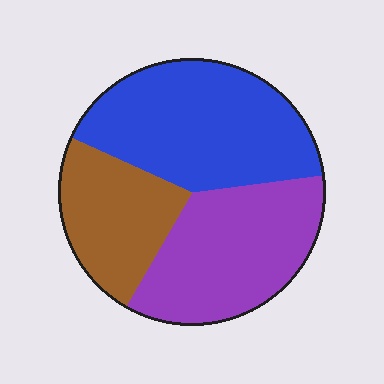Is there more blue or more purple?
Blue.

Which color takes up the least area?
Brown, at roughly 25%.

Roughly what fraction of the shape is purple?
Purple covers 35% of the shape.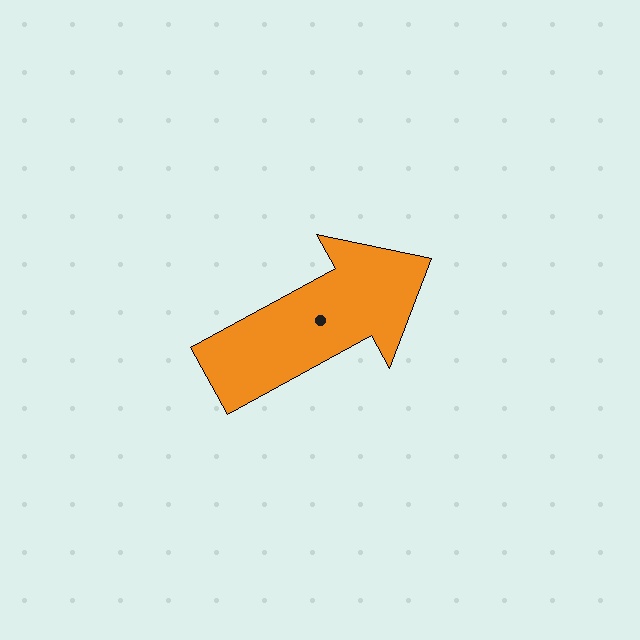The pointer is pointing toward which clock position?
Roughly 2 o'clock.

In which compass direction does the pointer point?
Northeast.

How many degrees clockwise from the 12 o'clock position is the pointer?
Approximately 61 degrees.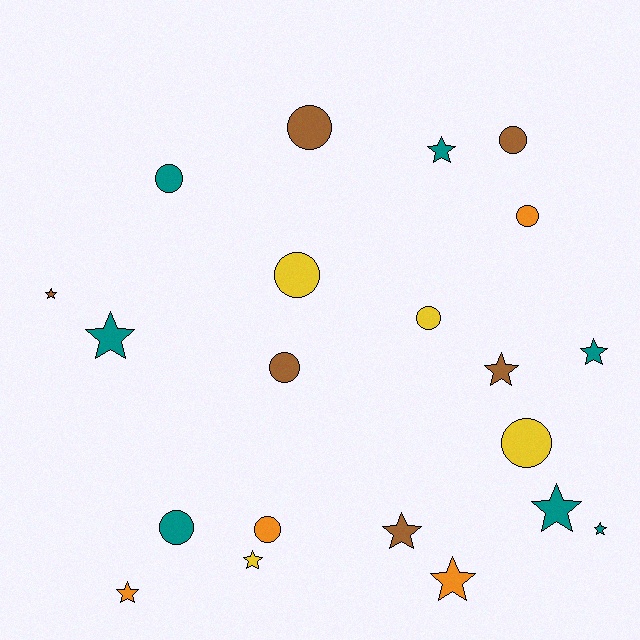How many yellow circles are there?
There are 3 yellow circles.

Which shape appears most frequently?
Star, with 11 objects.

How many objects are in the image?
There are 21 objects.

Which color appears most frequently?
Teal, with 7 objects.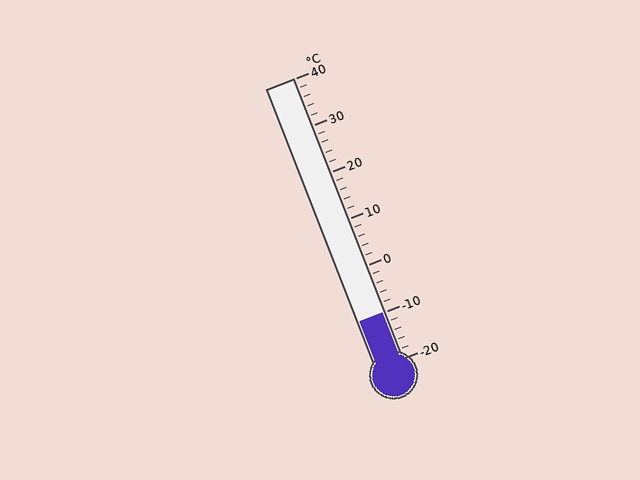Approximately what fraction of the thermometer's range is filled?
The thermometer is filled to approximately 15% of its range.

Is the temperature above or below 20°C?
The temperature is below 20°C.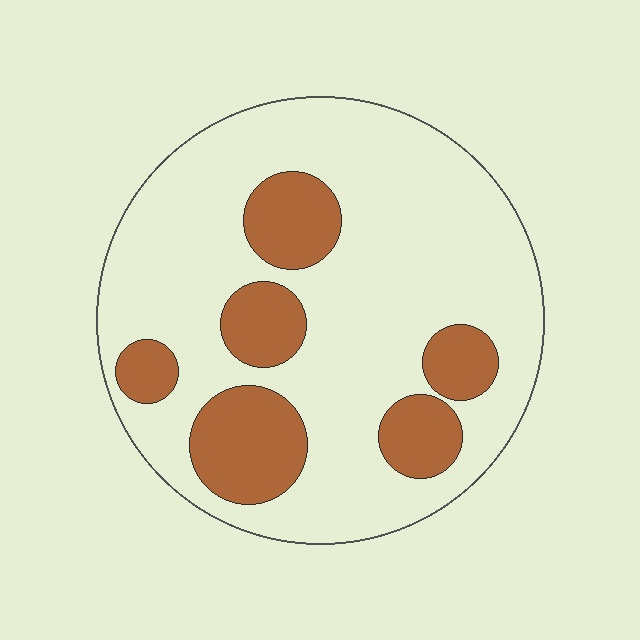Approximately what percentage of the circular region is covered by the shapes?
Approximately 25%.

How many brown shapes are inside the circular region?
6.